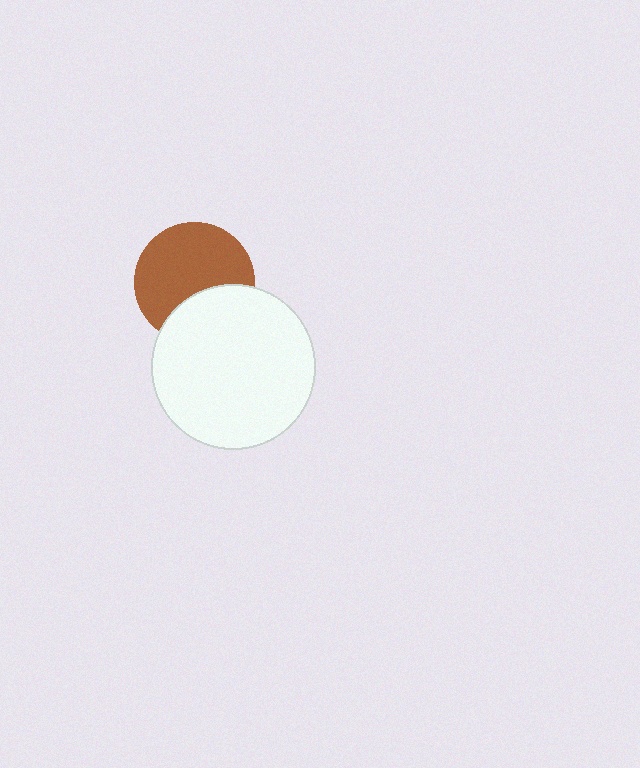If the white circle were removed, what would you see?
You would see the complete brown circle.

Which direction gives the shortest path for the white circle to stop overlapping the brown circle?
Moving down gives the shortest separation.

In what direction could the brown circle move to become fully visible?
The brown circle could move up. That would shift it out from behind the white circle entirely.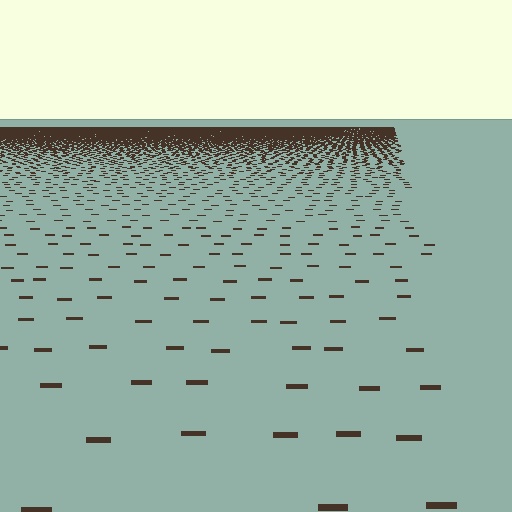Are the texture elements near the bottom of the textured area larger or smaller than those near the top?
Larger. Near the bottom, elements are closer to the viewer and appear at a bigger on-screen size.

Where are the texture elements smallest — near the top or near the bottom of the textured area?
Near the top.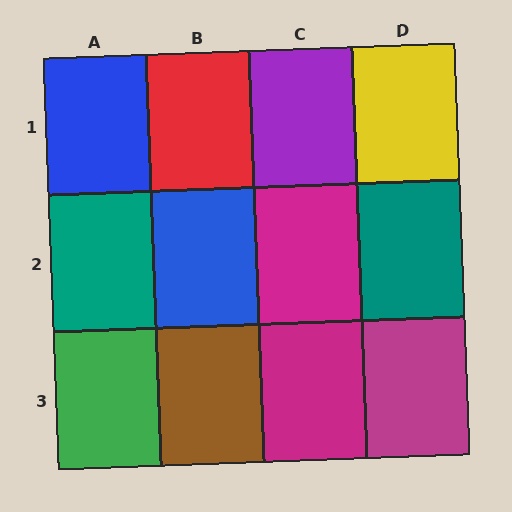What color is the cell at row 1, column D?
Yellow.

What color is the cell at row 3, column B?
Brown.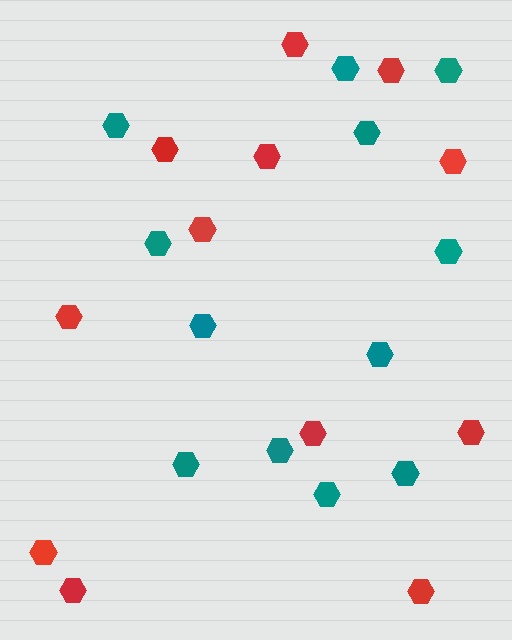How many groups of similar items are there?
There are 2 groups: one group of red hexagons (12) and one group of teal hexagons (12).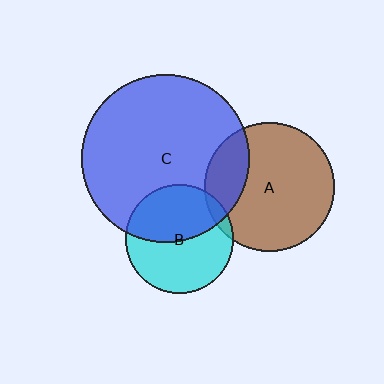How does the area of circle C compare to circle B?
Approximately 2.4 times.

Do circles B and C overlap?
Yes.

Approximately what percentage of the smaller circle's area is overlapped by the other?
Approximately 45%.